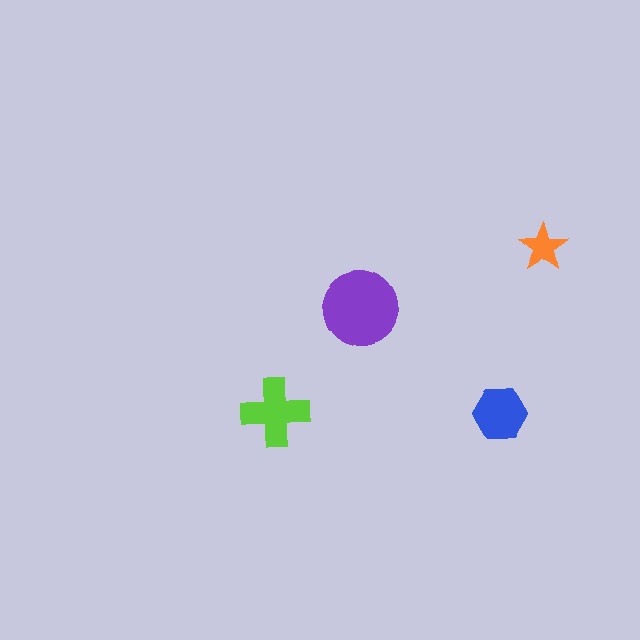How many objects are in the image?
There are 4 objects in the image.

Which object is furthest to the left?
The lime cross is leftmost.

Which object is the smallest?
The orange star.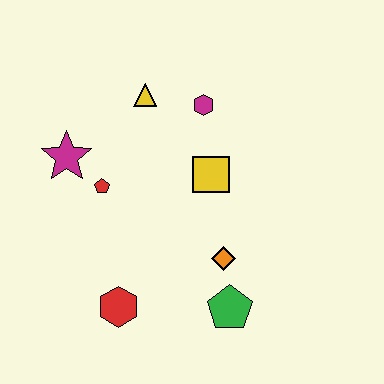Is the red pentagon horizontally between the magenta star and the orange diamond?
Yes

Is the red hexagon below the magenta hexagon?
Yes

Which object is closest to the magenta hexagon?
The yellow triangle is closest to the magenta hexagon.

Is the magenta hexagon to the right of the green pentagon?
No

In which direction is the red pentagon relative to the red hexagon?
The red pentagon is above the red hexagon.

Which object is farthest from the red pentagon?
The green pentagon is farthest from the red pentagon.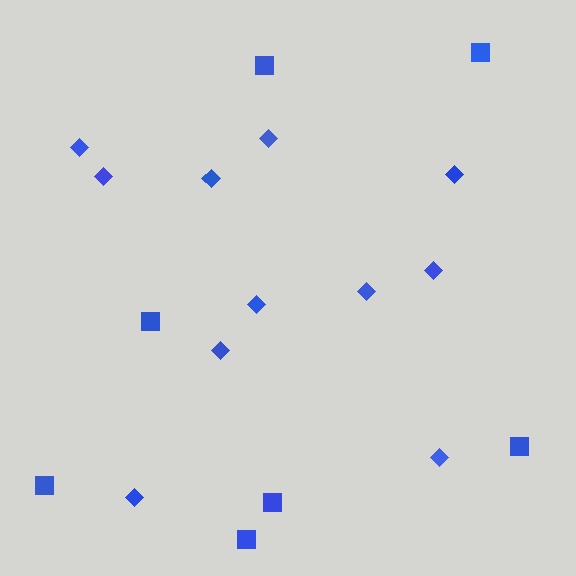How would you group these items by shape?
There are 2 groups: one group of squares (7) and one group of diamonds (11).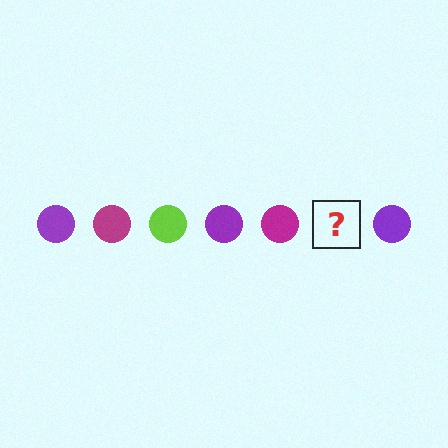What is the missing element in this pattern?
The missing element is a lime circle.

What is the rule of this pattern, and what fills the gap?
The rule is that the pattern cycles through purple, magenta, lime circles. The gap should be filled with a lime circle.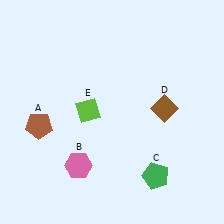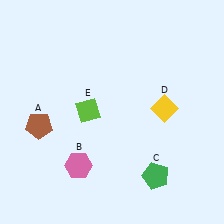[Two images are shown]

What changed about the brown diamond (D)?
In Image 1, D is brown. In Image 2, it changed to yellow.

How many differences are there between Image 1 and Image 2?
There is 1 difference between the two images.